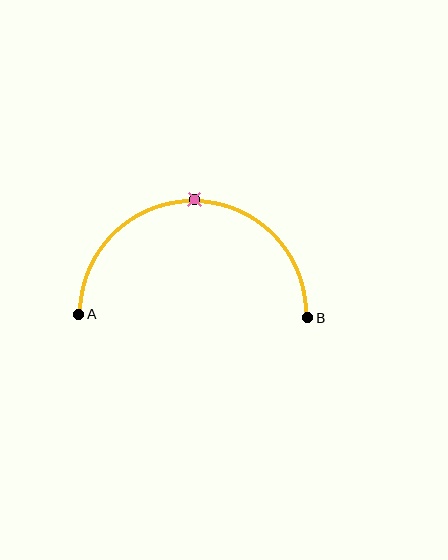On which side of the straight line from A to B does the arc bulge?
The arc bulges above the straight line connecting A and B.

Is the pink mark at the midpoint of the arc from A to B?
Yes. The pink mark lies on the arc at equal arc-length from both A and B — it is the arc midpoint.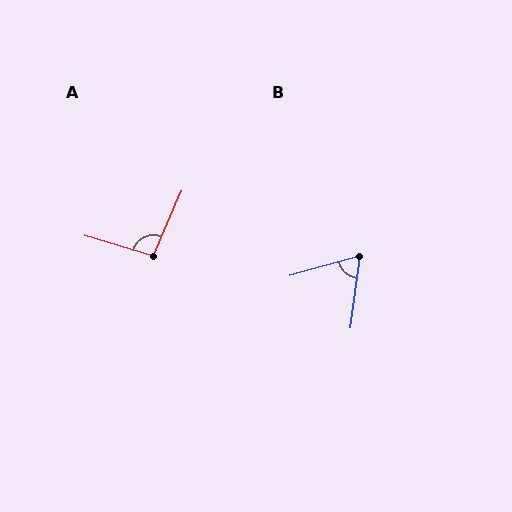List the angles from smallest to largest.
B (67°), A (97°).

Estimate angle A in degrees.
Approximately 97 degrees.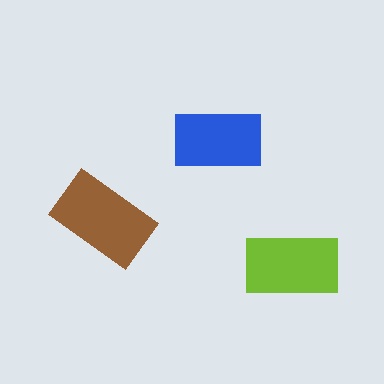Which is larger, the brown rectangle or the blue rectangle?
The brown one.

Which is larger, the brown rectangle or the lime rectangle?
The brown one.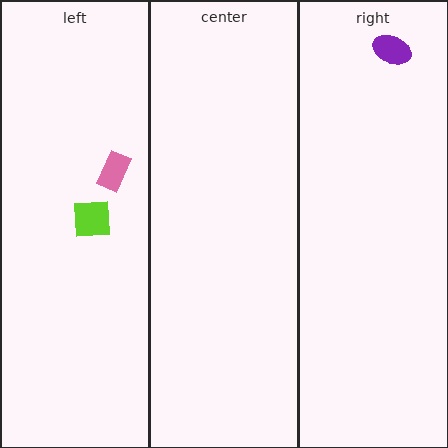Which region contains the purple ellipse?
The right region.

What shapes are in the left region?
The lime square, the pink rectangle.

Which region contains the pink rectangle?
The left region.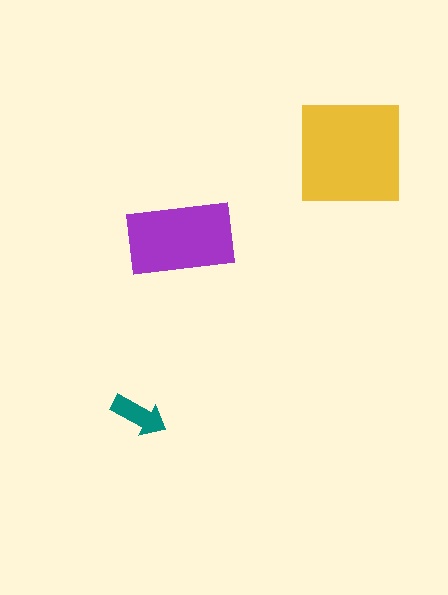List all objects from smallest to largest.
The teal arrow, the purple rectangle, the yellow square.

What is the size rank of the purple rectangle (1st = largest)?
2nd.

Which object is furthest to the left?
The teal arrow is leftmost.